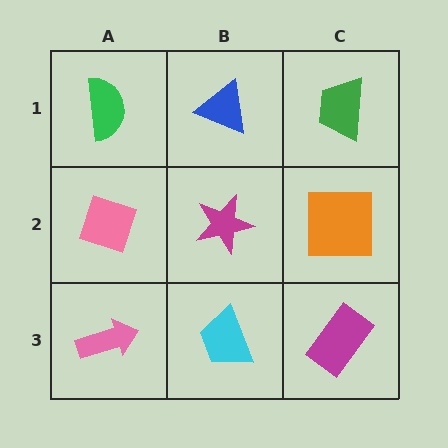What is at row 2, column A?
A pink diamond.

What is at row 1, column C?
A green trapezoid.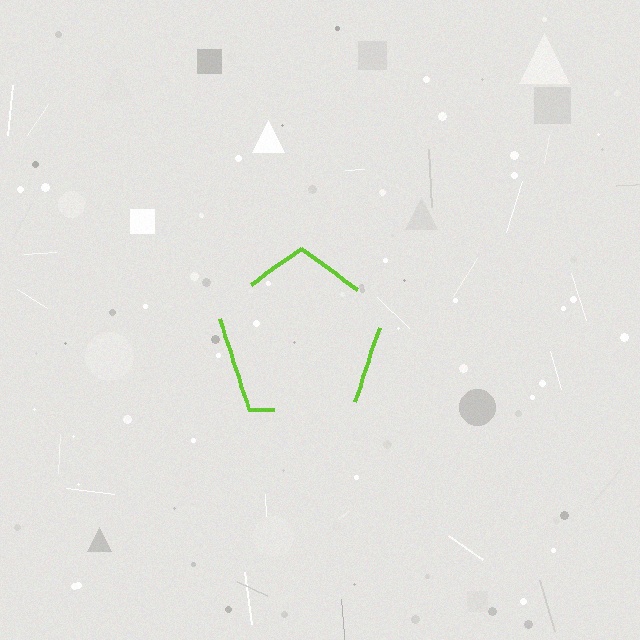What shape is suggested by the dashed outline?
The dashed outline suggests a pentagon.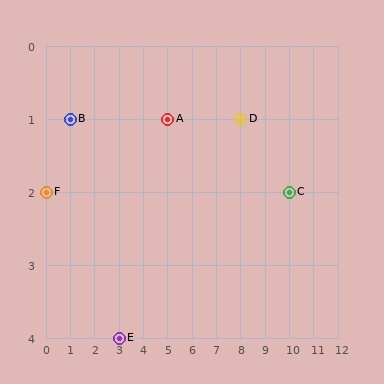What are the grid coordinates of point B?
Point B is at grid coordinates (1, 1).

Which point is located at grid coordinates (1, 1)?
Point B is at (1, 1).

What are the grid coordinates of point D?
Point D is at grid coordinates (8, 1).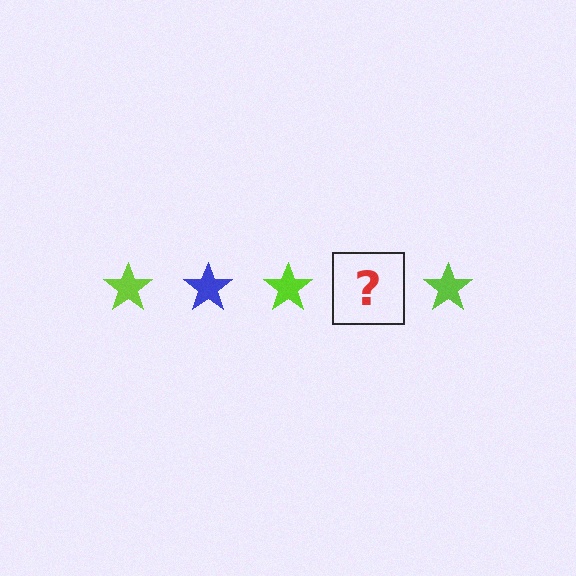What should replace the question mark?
The question mark should be replaced with a blue star.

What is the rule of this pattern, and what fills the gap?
The rule is that the pattern cycles through lime, blue stars. The gap should be filled with a blue star.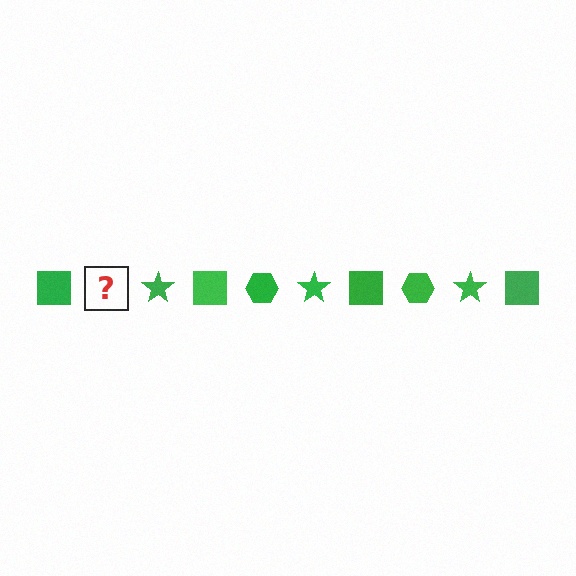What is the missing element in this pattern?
The missing element is a green hexagon.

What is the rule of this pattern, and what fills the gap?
The rule is that the pattern cycles through square, hexagon, star shapes in green. The gap should be filled with a green hexagon.